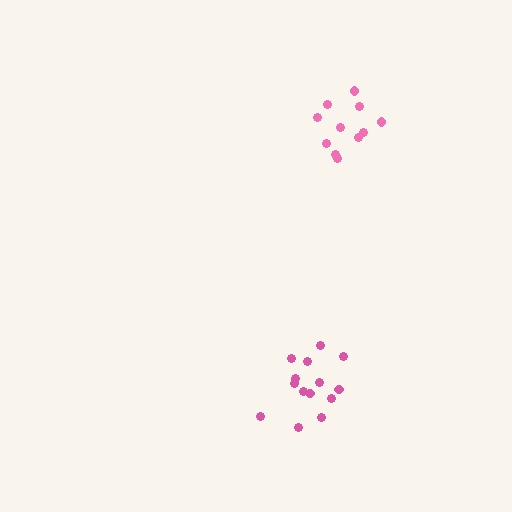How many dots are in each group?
Group 1: 11 dots, Group 2: 14 dots (25 total).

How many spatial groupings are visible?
There are 2 spatial groupings.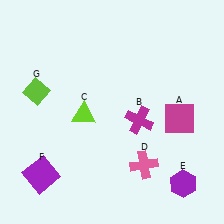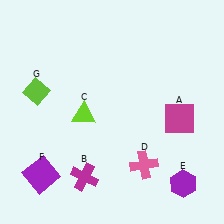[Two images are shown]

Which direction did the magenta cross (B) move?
The magenta cross (B) moved down.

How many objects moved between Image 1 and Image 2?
1 object moved between the two images.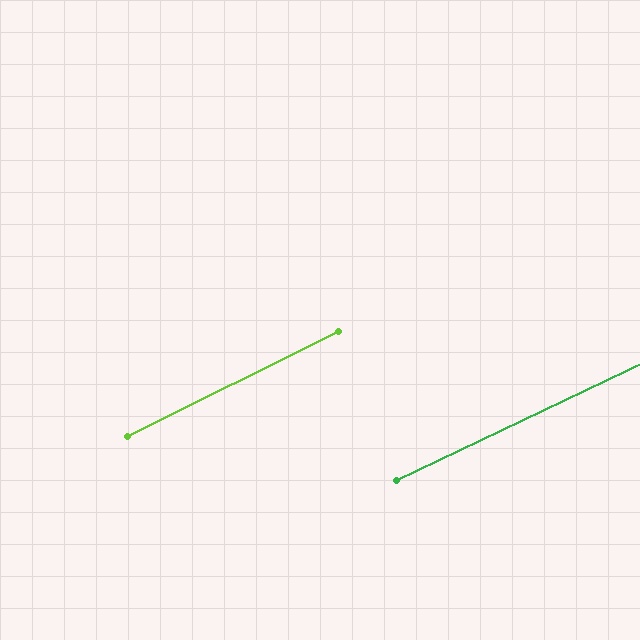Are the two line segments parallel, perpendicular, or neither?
Parallel — their directions differ by only 0.8°.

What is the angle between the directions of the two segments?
Approximately 1 degree.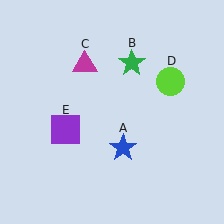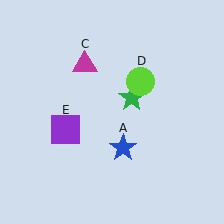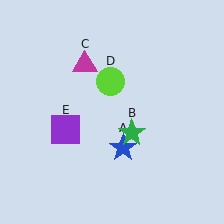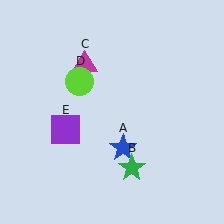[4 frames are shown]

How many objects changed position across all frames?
2 objects changed position: green star (object B), lime circle (object D).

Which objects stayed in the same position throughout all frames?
Blue star (object A) and magenta triangle (object C) and purple square (object E) remained stationary.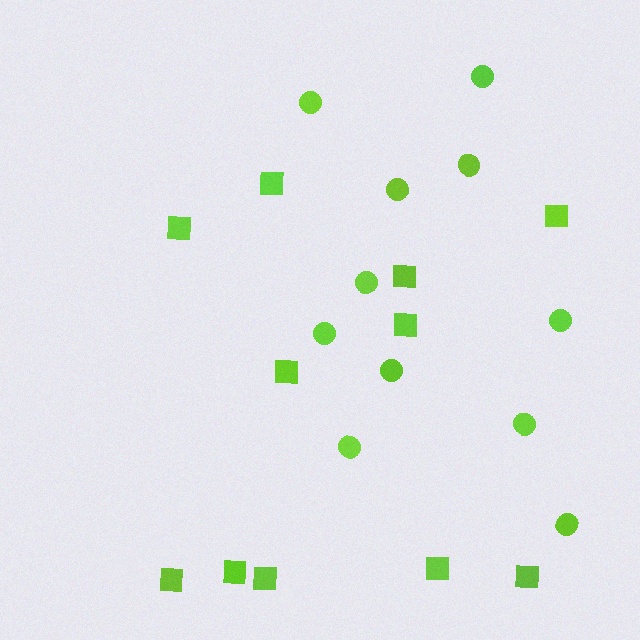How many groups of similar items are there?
There are 2 groups: one group of circles (11) and one group of squares (11).